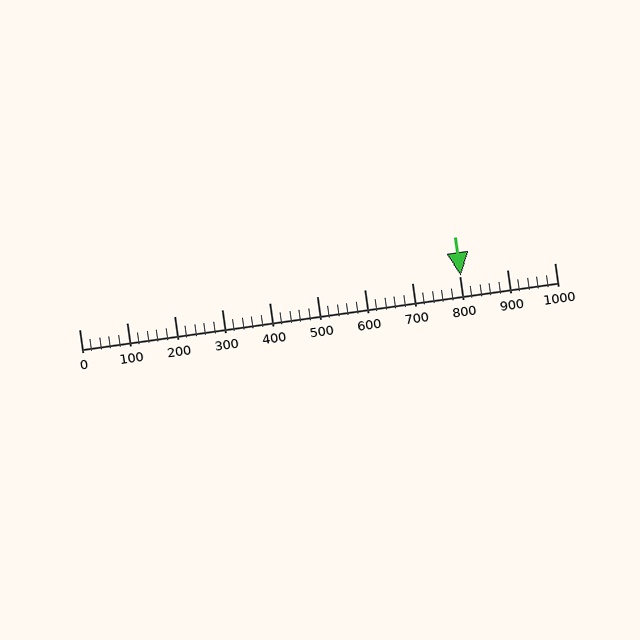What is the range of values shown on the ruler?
The ruler shows values from 0 to 1000.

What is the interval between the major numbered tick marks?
The major tick marks are spaced 100 units apart.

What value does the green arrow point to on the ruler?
The green arrow points to approximately 803.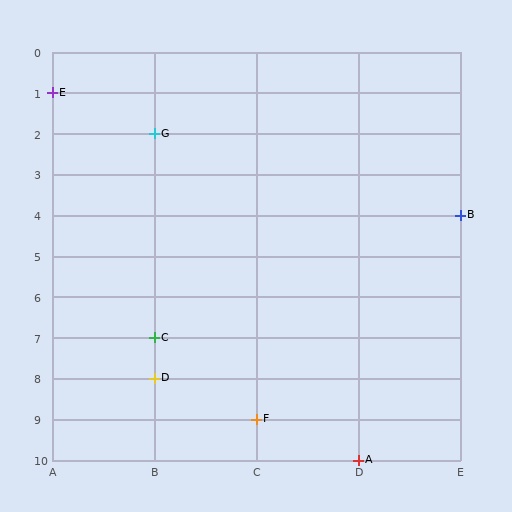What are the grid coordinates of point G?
Point G is at grid coordinates (B, 2).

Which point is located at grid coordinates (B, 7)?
Point C is at (B, 7).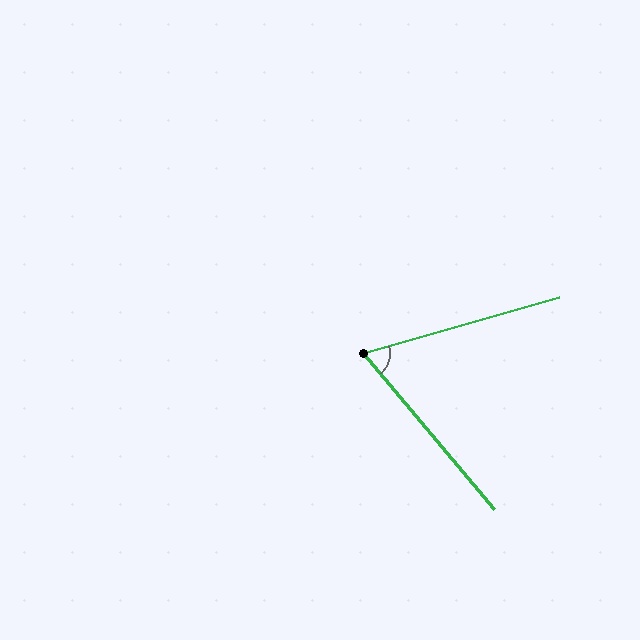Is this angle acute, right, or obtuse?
It is acute.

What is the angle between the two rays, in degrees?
Approximately 66 degrees.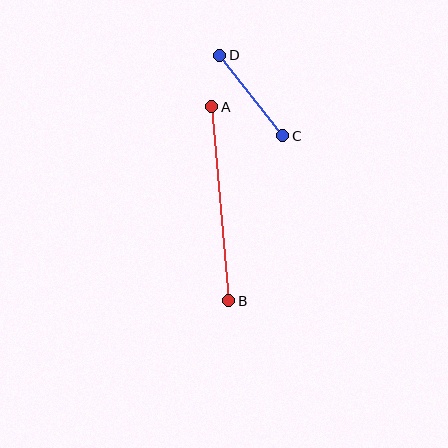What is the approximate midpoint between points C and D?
The midpoint is at approximately (251, 95) pixels.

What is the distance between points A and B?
The distance is approximately 195 pixels.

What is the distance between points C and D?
The distance is approximately 102 pixels.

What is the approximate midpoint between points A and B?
The midpoint is at approximately (220, 204) pixels.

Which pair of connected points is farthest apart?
Points A and B are farthest apart.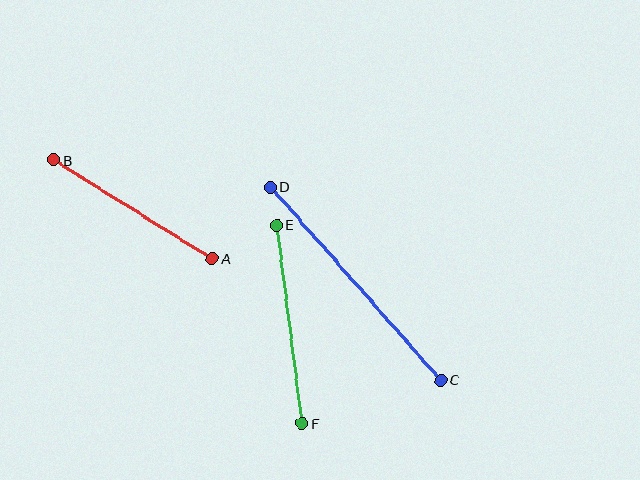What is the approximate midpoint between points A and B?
The midpoint is at approximately (133, 209) pixels.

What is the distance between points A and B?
The distance is approximately 186 pixels.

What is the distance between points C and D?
The distance is approximately 258 pixels.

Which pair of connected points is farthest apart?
Points C and D are farthest apart.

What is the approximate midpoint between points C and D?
The midpoint is at approximately (356, 284) pixels.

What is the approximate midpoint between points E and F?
The midpoint is at approximately (289, 324) pixels.